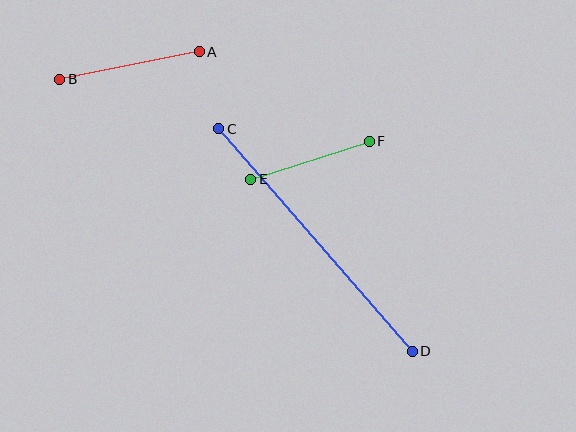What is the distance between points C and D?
The distance is approximately 295 pixels.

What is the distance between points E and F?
The distance is approximately 125 pixels.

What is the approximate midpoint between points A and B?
The midpoint is at approximately (130, 65) pixels.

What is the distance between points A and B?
The distance is approximately 142 pixels.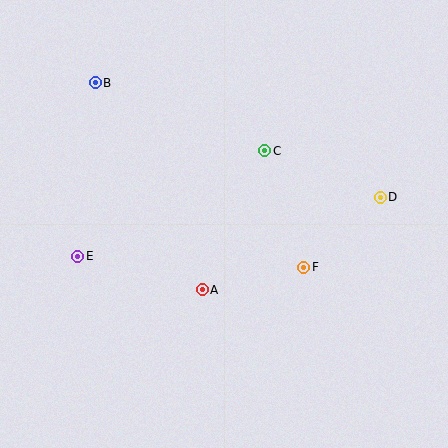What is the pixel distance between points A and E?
The distance between A and E is 129 pixels.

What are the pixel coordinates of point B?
Point B is at (95, 83).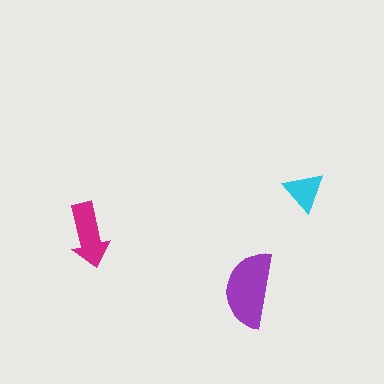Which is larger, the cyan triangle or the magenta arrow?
The magenta arrow.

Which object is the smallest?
The cyan triangle.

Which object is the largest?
The purple semicircle.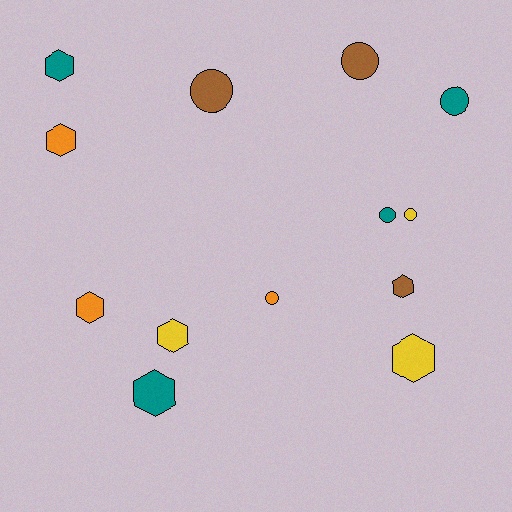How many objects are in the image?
There are 13 objects.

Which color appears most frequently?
Teal, with 4 objects.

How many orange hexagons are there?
There are 2 orange hexagons.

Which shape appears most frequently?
Hexagon, with 7 objects.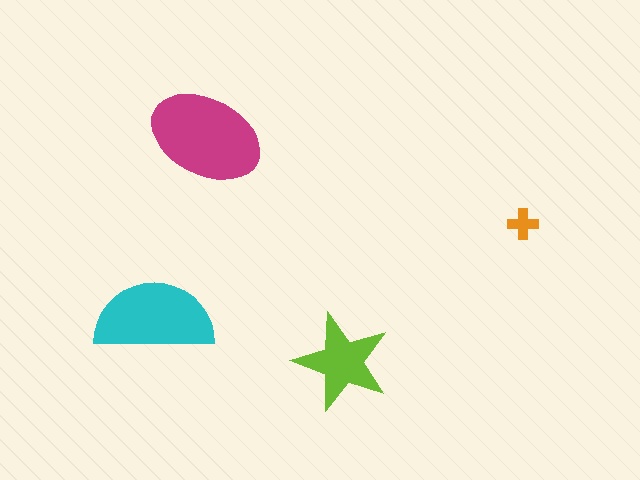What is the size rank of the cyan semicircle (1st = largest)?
2nd.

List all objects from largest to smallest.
The magenta ellipse, the cyan semicircle, the lime star, the orange cross.